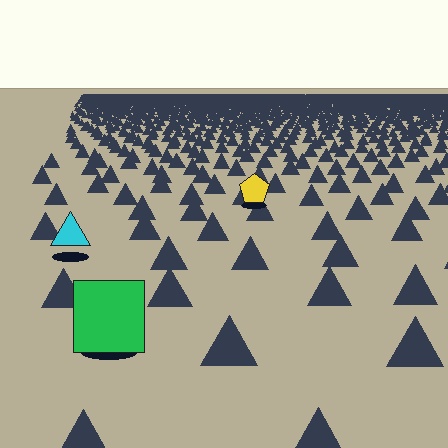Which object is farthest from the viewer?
The yellow pentagon is farthest from the viewer. It appears smaller and the ground texture around it is denser.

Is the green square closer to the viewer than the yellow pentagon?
Yes. The green square is closer — you can tell from the texture gradient: the ground texture is coarser near it.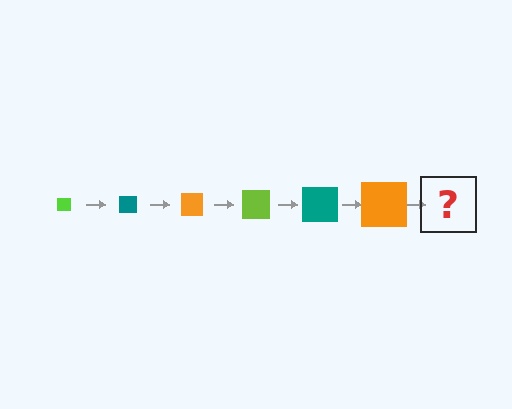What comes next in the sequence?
The next element should be a lime square, larger than the previous one.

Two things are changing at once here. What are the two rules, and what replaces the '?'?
The two rules are that the square grows larger each step and the color cycles through lime, teal, and orange. The '?' should be a lime square, larger than the previous one.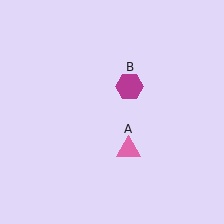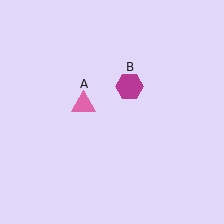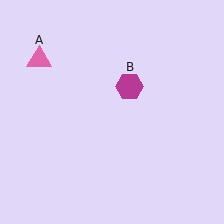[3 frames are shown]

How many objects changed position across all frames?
1 object changed position: pink triangle (object A).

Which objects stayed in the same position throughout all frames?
Magenta hexagon (object B) remained stationary.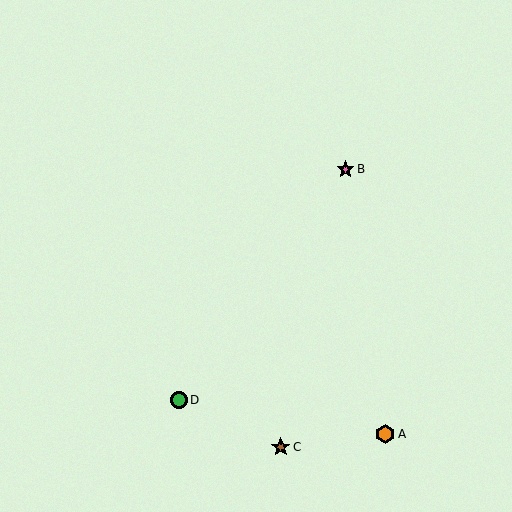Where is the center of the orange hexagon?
The center of the orange hexagon is at (385, 434).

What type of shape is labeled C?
Shape C is a brown star.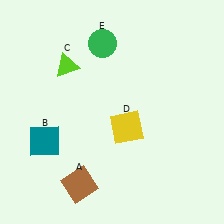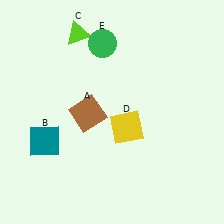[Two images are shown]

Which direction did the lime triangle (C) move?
The lime triangle (C) moved up.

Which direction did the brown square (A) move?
The brown square (A) moved up.